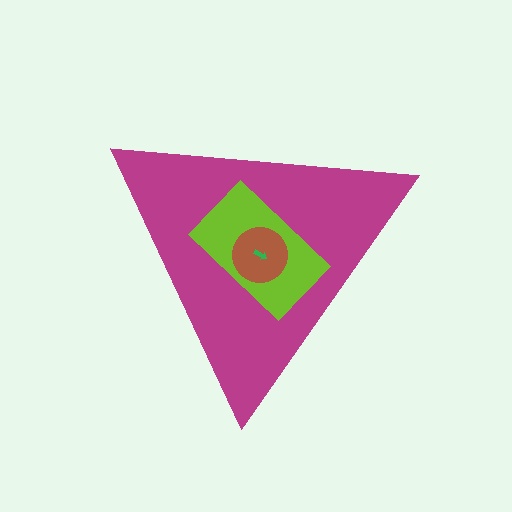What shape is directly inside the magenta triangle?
The lime rectangle.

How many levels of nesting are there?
4.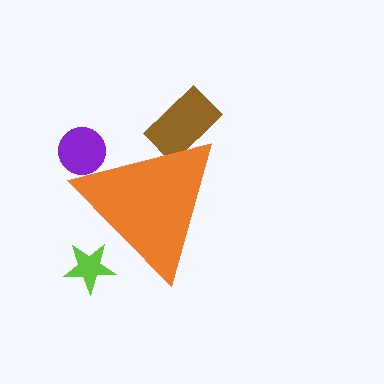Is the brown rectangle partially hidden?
Yes, the brown rectangle is partially hidden behind the orange triangle.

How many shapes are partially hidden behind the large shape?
3 shapes are partially hidden.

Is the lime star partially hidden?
Yes, the lime star is partially hidden behind the orange triangle.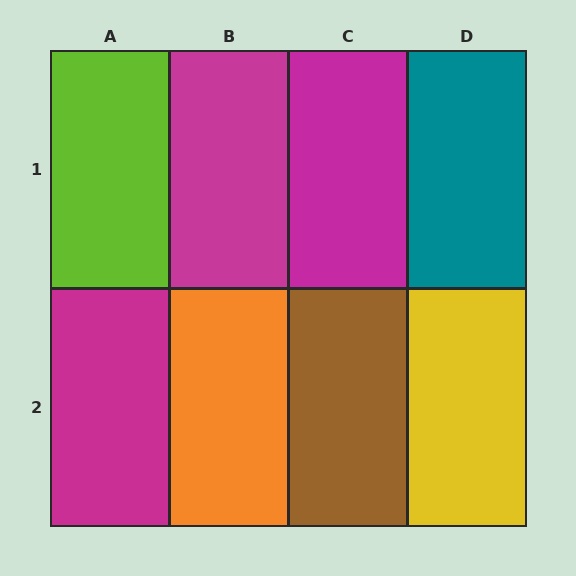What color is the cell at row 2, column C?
Brown.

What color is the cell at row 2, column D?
Yellow.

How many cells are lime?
1 cell is lime.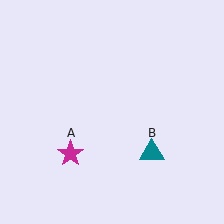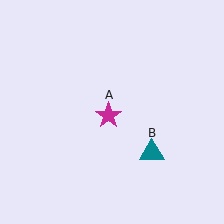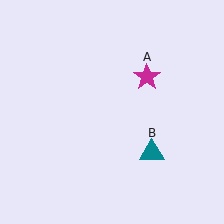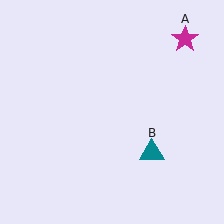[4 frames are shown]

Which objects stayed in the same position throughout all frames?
Teal triangle (object B) remained stationary.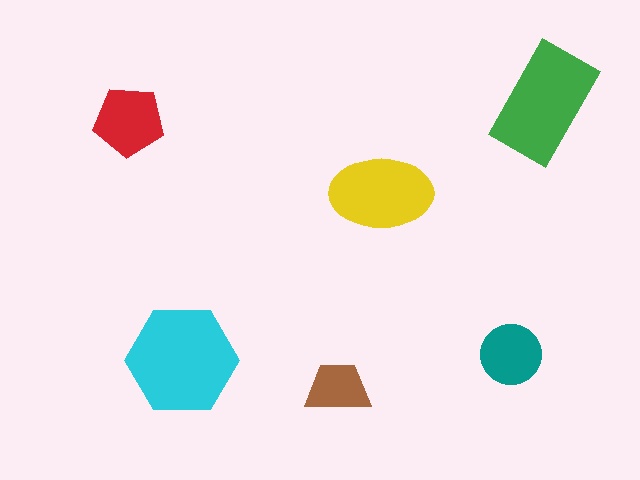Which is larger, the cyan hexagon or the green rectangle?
The cyan hexagon.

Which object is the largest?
The cyan hexagon.